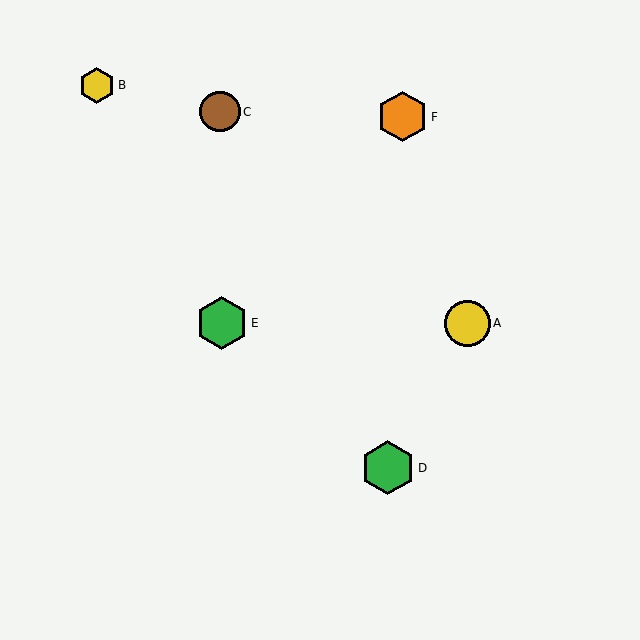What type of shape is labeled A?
Shape A is a yellow circle.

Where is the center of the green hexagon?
The center of the green hexagon is at (222, 323).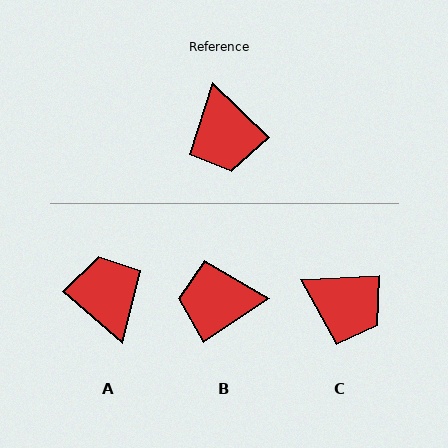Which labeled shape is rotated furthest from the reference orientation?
A, about 177 degrees away.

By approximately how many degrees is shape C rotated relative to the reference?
Approximately 47 degrees counter-clockwise.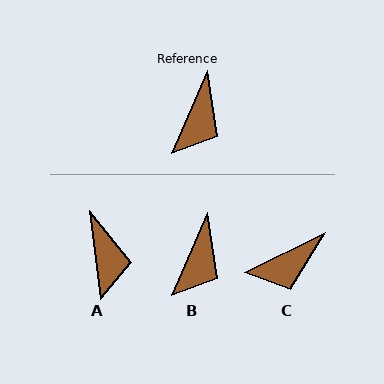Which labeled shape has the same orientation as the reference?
B.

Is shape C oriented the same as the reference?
No, it is off by about 41 degrees.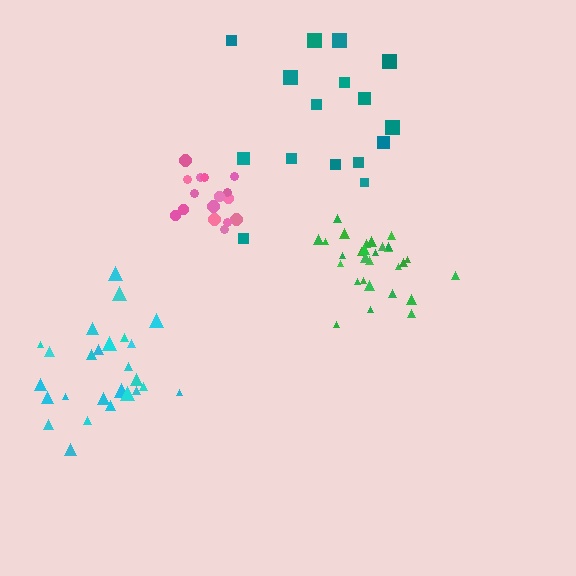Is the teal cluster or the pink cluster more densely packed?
Pink.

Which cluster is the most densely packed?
Green.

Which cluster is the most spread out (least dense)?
Teal.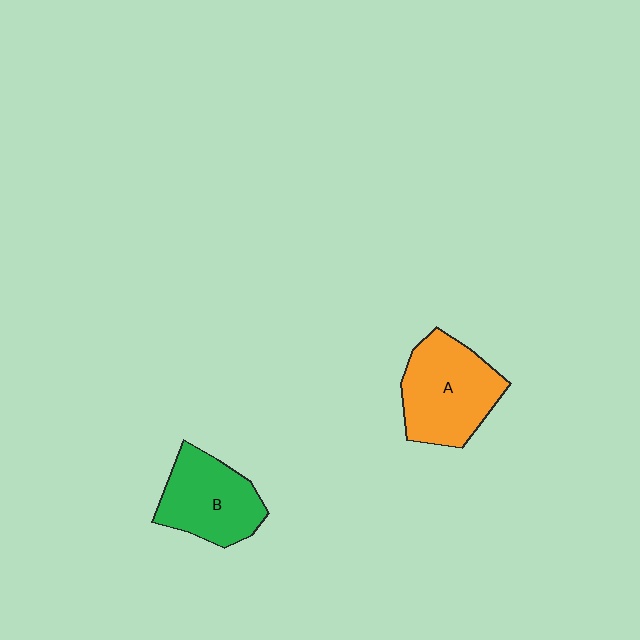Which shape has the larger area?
Shape A (orange).